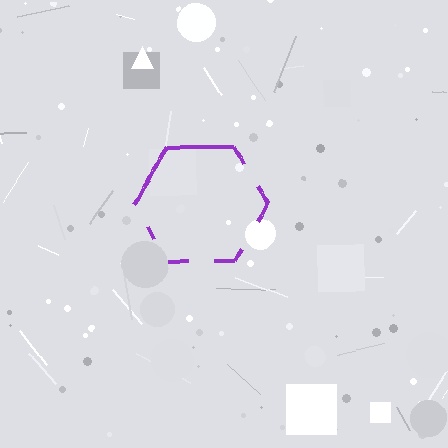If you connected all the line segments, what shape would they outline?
They would outline a hexagon.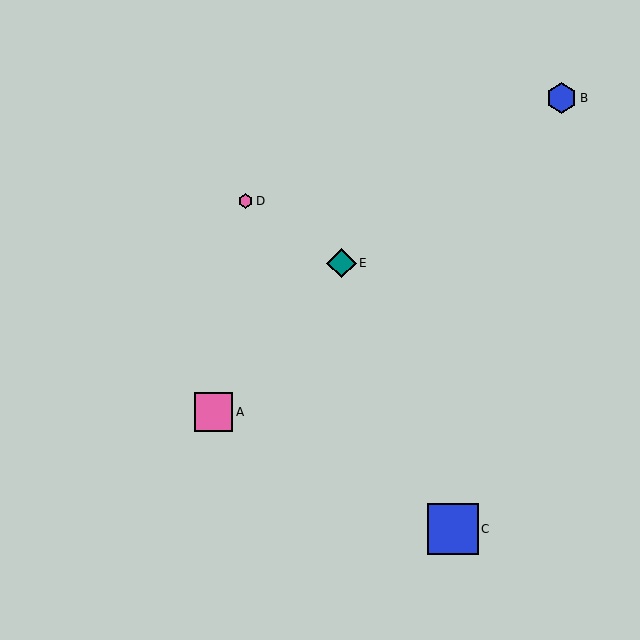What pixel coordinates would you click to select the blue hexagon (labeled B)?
Click at (561, 98) to select the blue hexagon B.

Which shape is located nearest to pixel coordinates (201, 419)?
The pink square (labeled A) at (214, 412) is nearest to that location.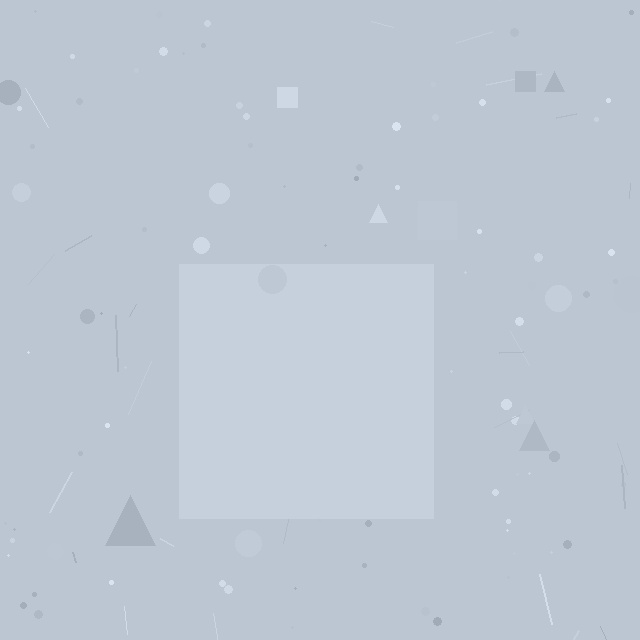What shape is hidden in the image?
A square is hidden in the image.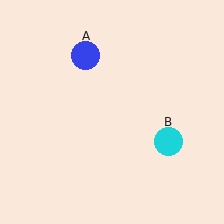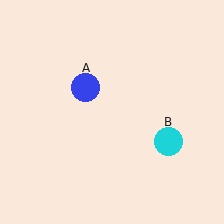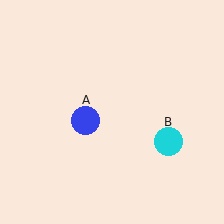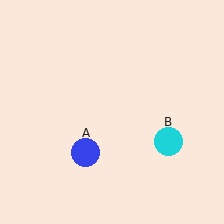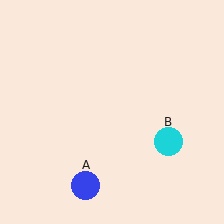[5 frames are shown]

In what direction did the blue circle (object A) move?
The blue circle (object A) moved down.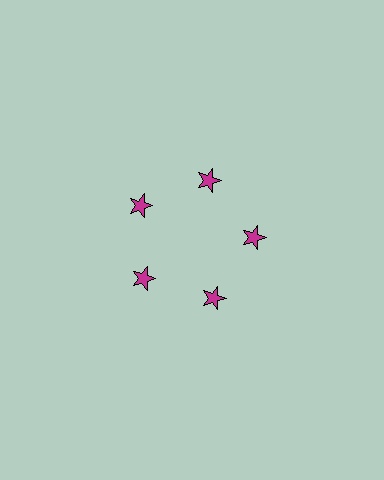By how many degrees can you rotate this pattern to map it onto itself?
The pattern maps onto itself every 72 degrees of rotation.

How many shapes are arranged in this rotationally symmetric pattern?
There are 5 shapes, arranged in 5 groups of 1.